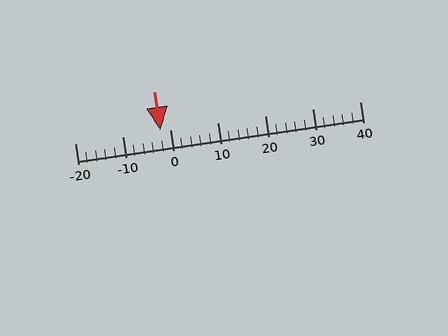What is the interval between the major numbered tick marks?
The major tick marks are spaced 10 units apart.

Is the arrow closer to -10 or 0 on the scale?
The arrow is closer to 0.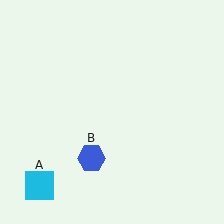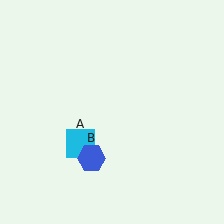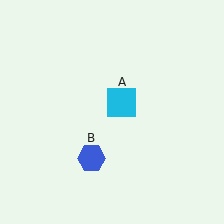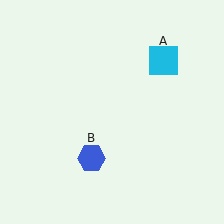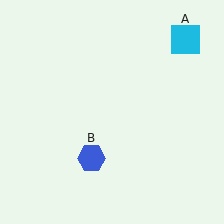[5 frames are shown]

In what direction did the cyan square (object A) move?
The cyan square (object A) moved up and to the right.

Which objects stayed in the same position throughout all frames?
Blue hexagon (object B) remained stationary.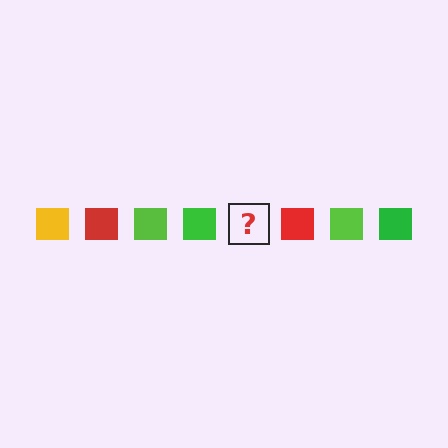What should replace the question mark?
The question mark should be replaced with a yellow square.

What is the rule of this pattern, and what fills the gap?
The rule is that the pattern cycles through yellow, red, lime, green squares. The gap should be filled with a yellow square.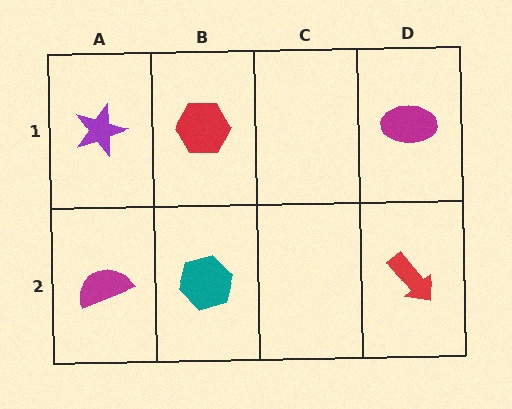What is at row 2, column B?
A teal hexagon.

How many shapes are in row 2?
3 shapes.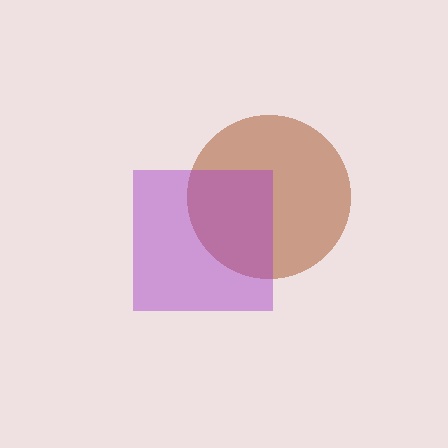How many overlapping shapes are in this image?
There are 2 overlapping shapes in the image.